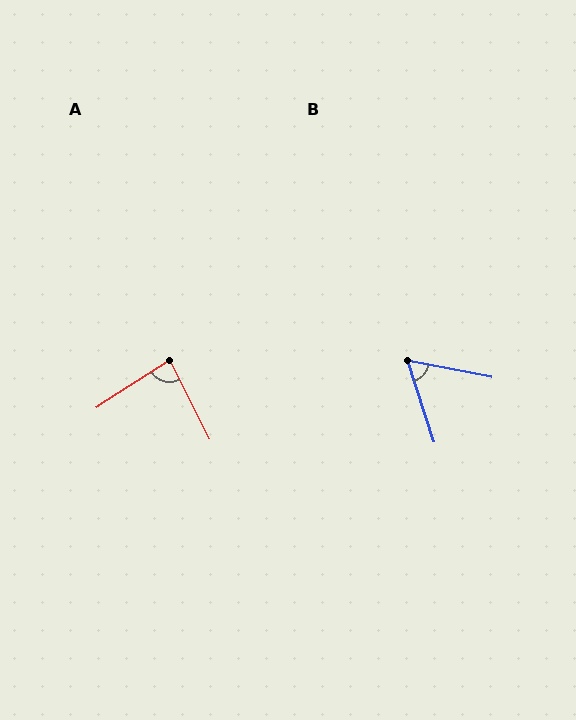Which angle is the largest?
A, at approximately 84 degrees.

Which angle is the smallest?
B, at approximately 61 degrees.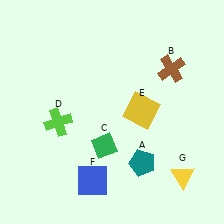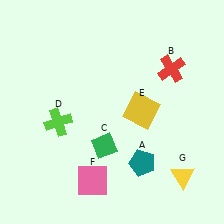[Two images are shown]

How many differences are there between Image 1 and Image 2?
There are 2 differences between the two images.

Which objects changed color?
B changed from brown to red. F changed from blue to pink.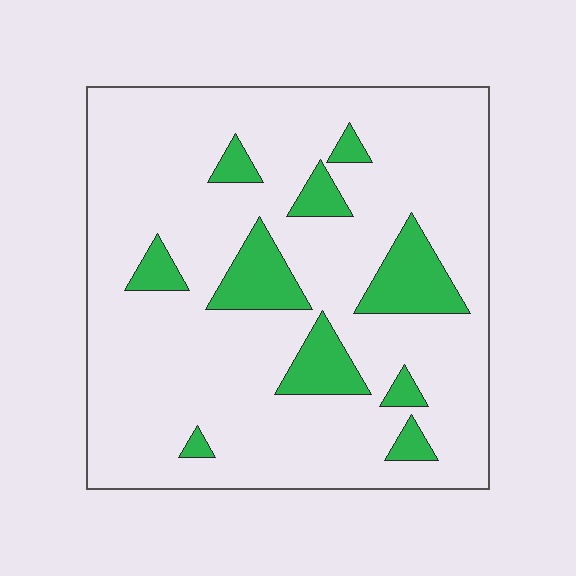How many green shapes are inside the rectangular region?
10.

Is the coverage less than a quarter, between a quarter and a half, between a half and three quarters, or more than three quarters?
Less than a quarter.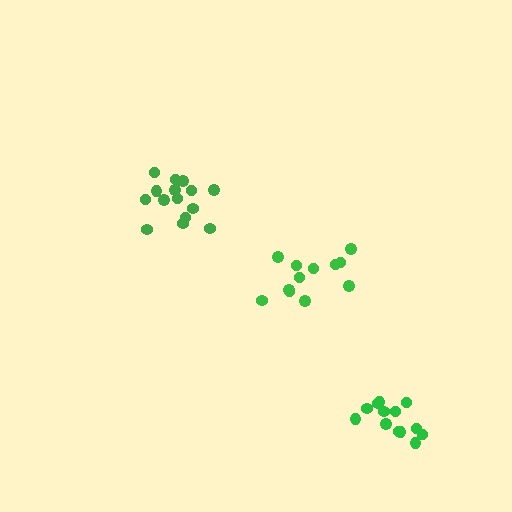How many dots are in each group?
Group 1: 13 dots, Group 2: 15 dots, Group 3: 12 dots (40 total).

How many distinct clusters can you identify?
There are 3 distinct clusters.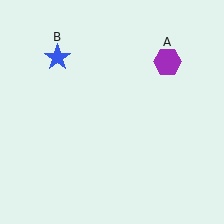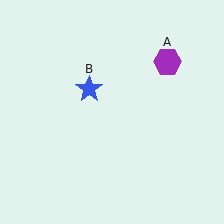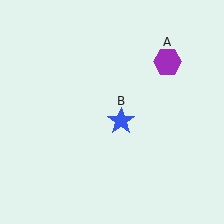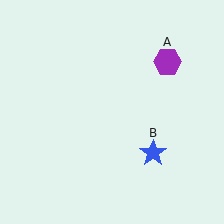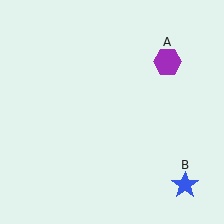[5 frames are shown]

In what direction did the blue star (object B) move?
The blue star (object B) moved down and to the right.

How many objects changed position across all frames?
1 object changed position: blue star (object B).